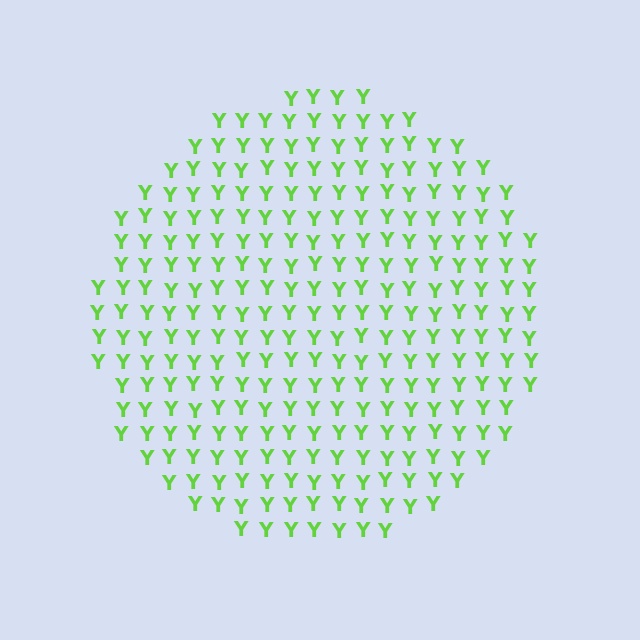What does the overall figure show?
The overall figure shows a circle.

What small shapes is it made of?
It is made of small letter Y's.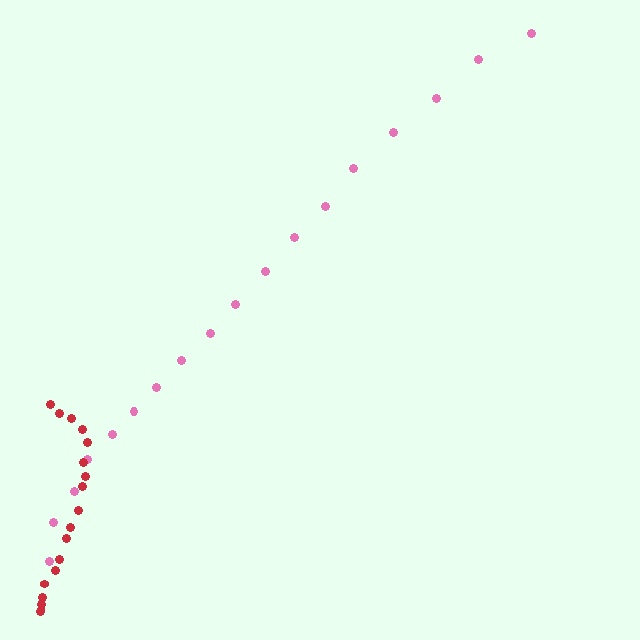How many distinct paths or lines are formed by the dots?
There are 2 distinct paths.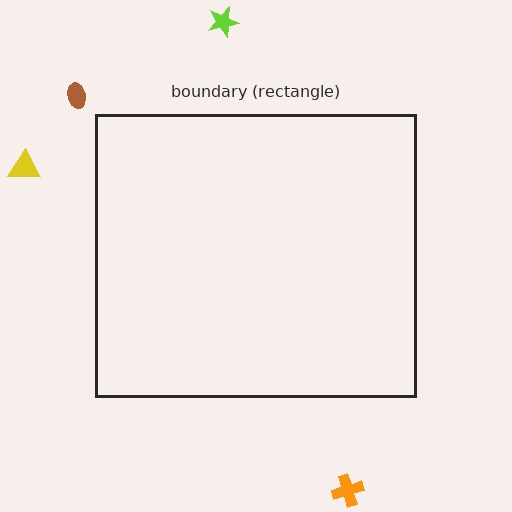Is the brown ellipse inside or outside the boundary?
Outside.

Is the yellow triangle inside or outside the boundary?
Outside.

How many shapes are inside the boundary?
0 inside, 4 outside.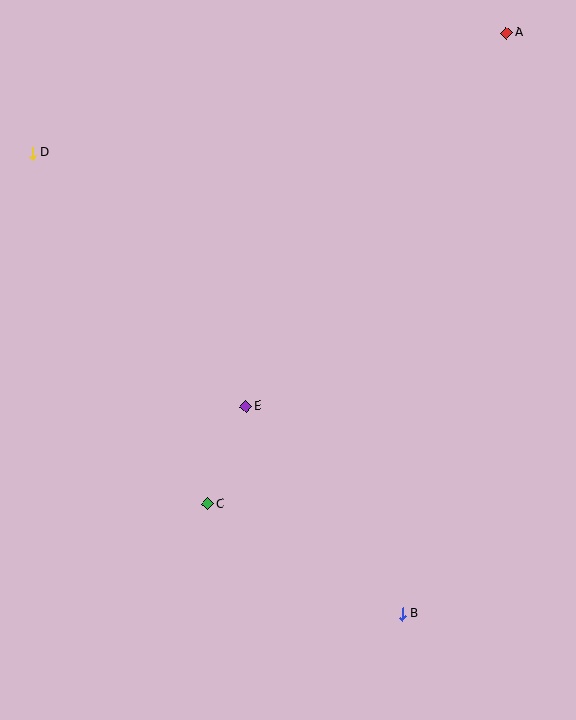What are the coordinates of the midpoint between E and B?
The midpoint between E and B is at (324, 510).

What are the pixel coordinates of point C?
Point C is at (208, 504).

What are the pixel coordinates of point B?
Point B is at (402, 614).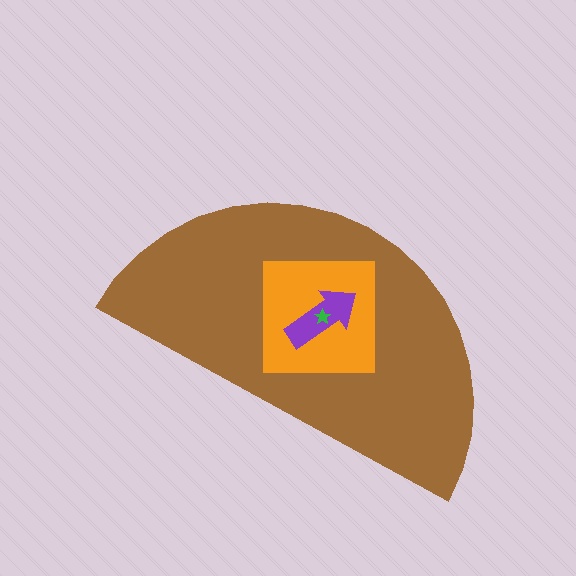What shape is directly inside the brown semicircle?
The orange square.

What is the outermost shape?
The brown semicircle.